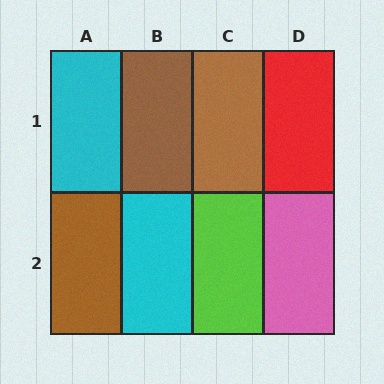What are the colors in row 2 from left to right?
Brown, cyan, lime, pink.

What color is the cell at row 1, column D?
Red.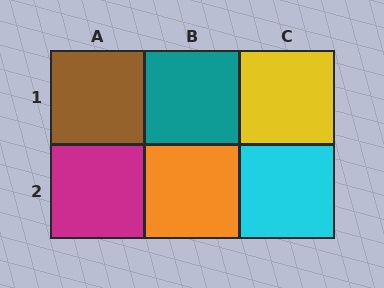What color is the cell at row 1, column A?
Brown.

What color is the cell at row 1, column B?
Teal.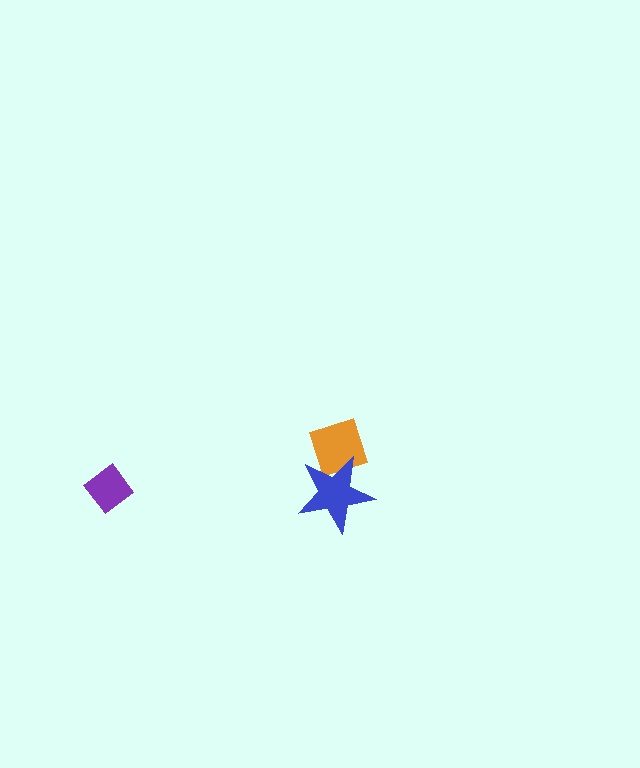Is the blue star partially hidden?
No, no other shape covers it.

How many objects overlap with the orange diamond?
1 object overlaps with the orange diamond.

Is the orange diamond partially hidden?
Yes, it is partially covered by another shape.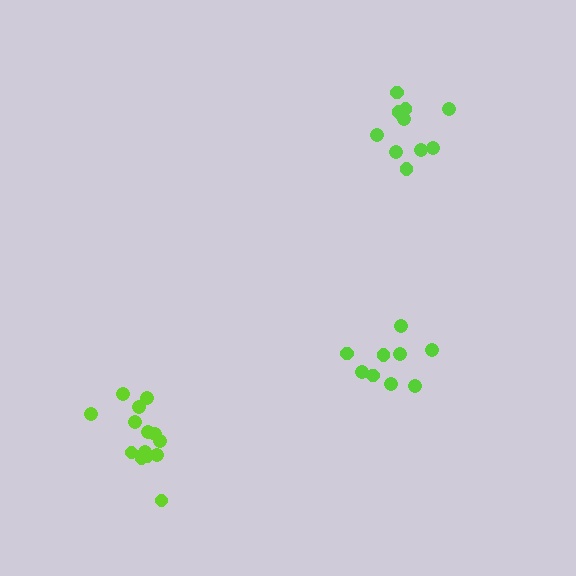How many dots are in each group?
Group 1: 14 dots, Group 2: 9 dots, Group 3: 10 dots (33 total).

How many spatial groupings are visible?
There are 3 spatial groupings.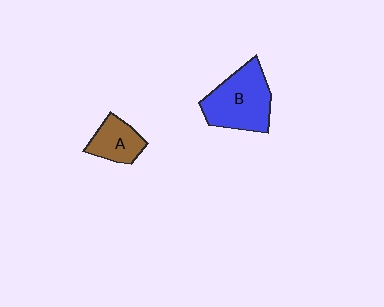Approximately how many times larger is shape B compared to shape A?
Approximately 1.8 times.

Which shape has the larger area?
Shape B (blue).